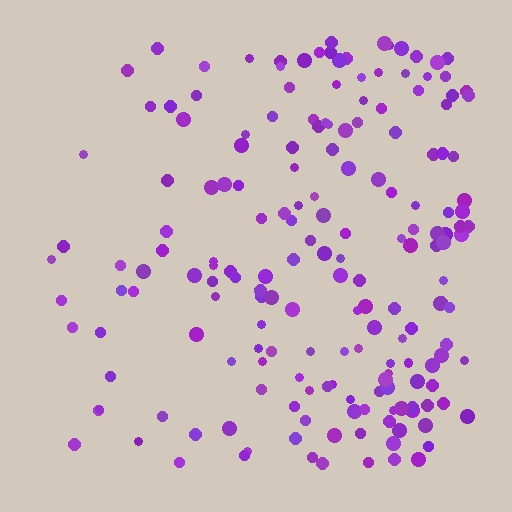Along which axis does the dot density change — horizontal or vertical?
Horizontal.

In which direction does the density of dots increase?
From left to right, with the right side densest.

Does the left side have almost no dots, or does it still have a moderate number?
Still a moderate number, just noticeably fewer than the right.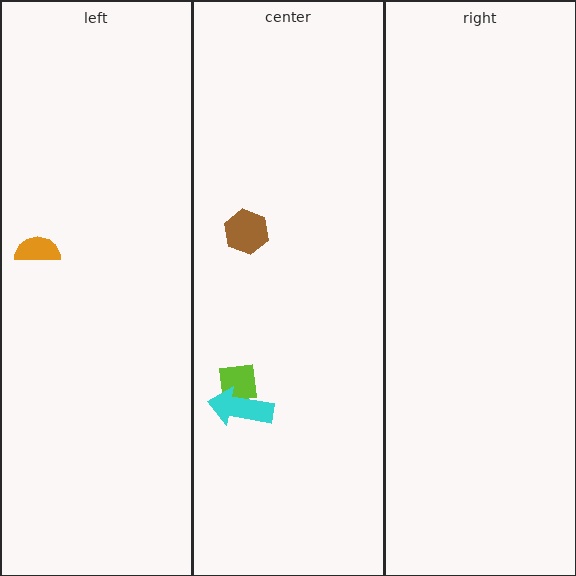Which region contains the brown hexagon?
The center region.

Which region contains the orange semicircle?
The left region.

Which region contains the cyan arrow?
The center region.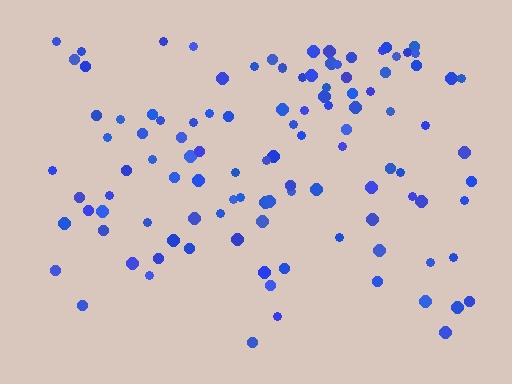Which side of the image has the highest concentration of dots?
The top.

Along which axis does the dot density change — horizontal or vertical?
Vertical.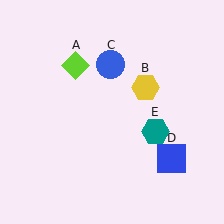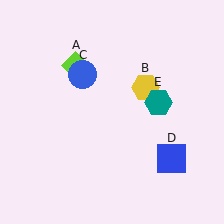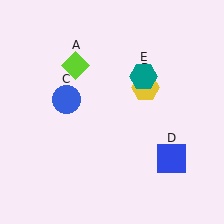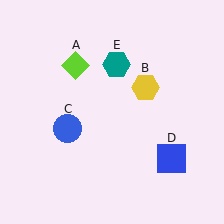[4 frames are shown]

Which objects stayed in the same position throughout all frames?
Lime diamond (object A) and yellow hexagon (object B) and blue square (object D) remained stationary.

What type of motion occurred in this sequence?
The blue circle (object C), teal hexagon (object E) rotated counterclockwise around the center of the scene.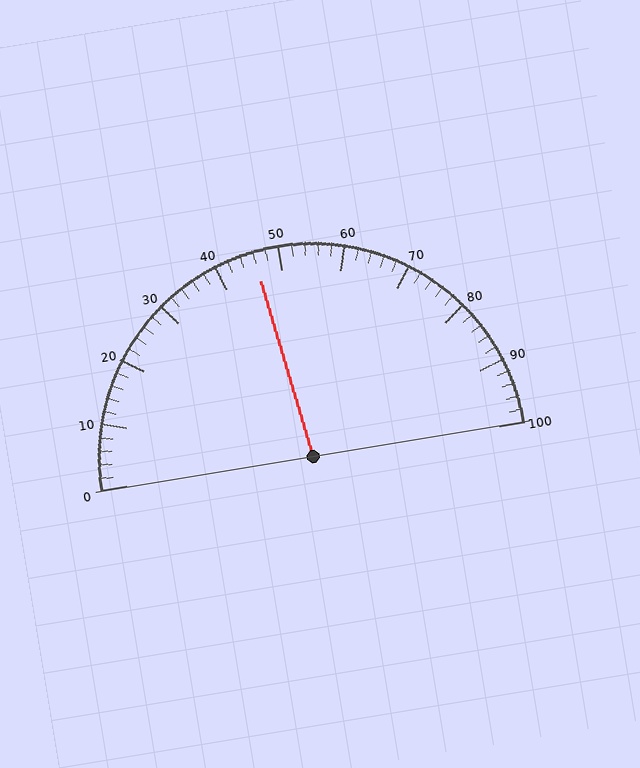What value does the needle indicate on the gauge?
The needle indicates approximately 46.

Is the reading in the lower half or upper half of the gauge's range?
The reading is in the lower half of the range (0 to 100).